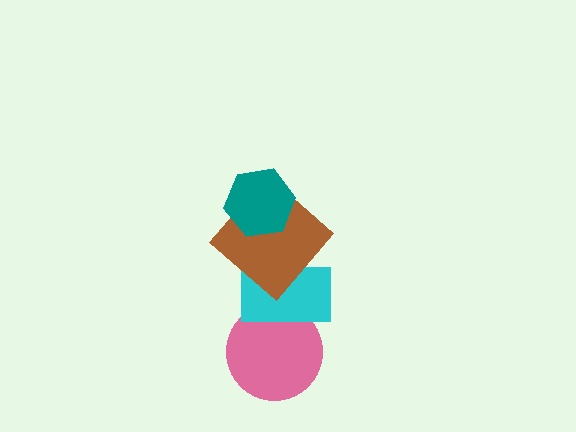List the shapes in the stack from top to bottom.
From top to bottom: the teal hexagon, the brown diamond, the cyan rectangle, the pink circle.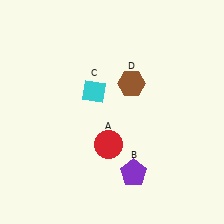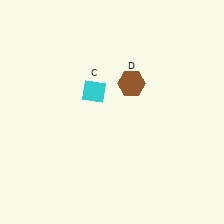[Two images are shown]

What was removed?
The red circle (A), the purple pentagon (B) were removed in Image 2.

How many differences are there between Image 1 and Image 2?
There are 2 differences between the two images.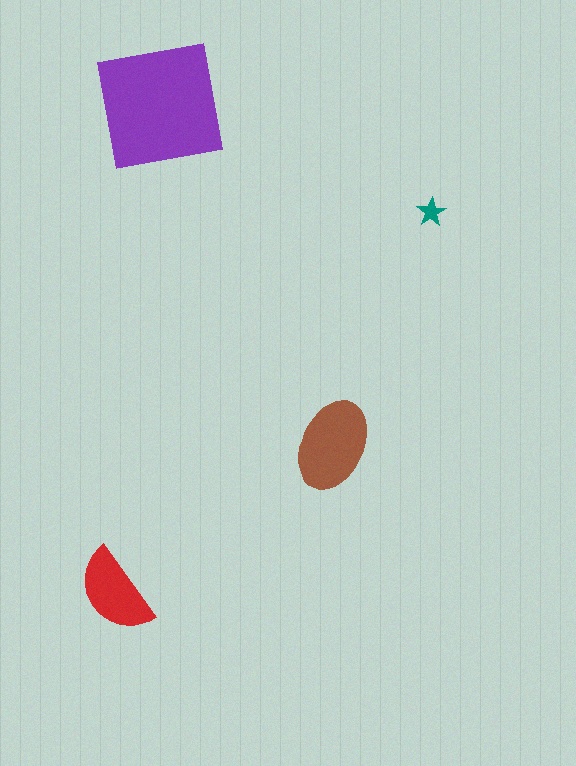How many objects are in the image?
There are 4 objects in the image.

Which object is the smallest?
The teal star.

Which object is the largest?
The purple square.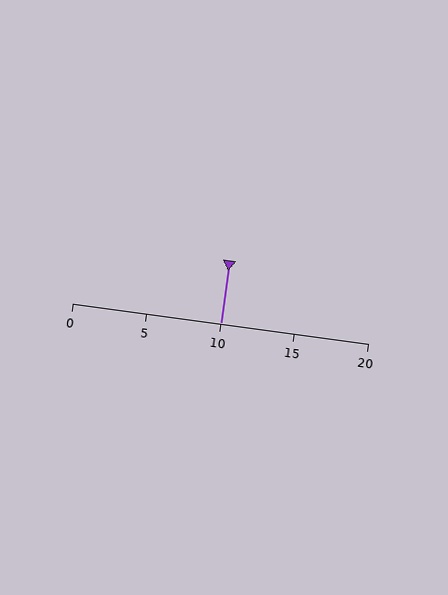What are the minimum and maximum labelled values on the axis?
The axis runs from 0 to 20.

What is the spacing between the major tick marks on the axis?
The major ticks are spaced 5 apart.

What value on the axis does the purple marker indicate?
The marker indicates approximately 10.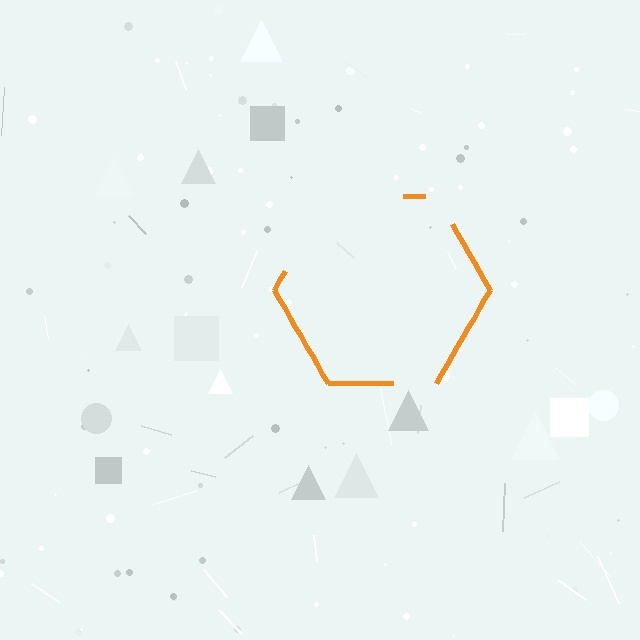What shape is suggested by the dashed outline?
The dashed outline suggests a hexagon.